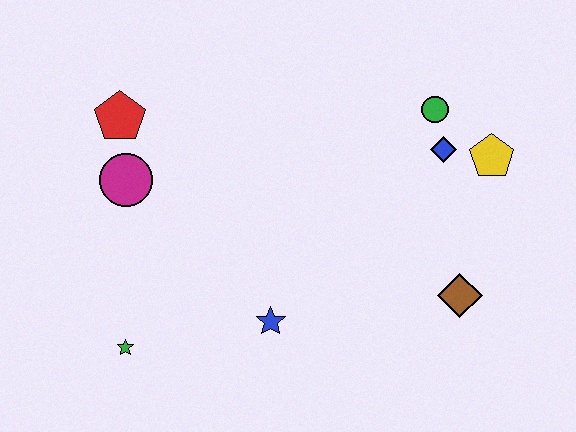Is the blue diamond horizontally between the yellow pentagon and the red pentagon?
Yes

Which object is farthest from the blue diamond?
The green star is farthest from the blue diamond.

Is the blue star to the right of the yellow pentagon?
No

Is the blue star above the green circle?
No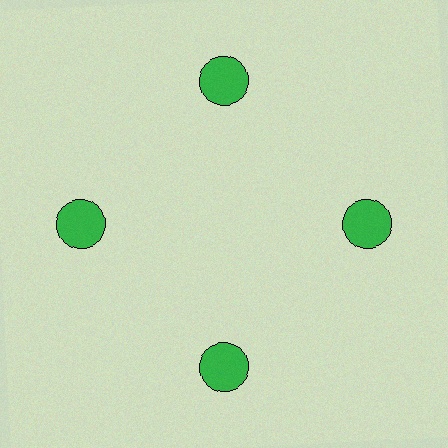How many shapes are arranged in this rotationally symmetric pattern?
There are 4 shapes, arranged in 4 groups of 1.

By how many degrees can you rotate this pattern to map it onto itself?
The pattern maps onto itself every 90 degrees of rotation.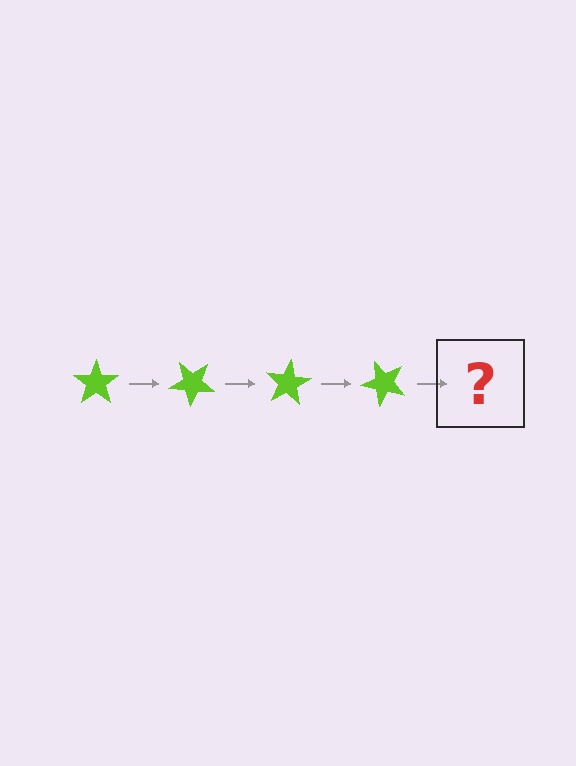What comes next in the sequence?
The next element should be a lime star rotated 160 degrees.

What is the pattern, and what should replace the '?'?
The pattern is that the star rotates 40 degrees each step. The '?' should be a lime star rotated 160 degrees.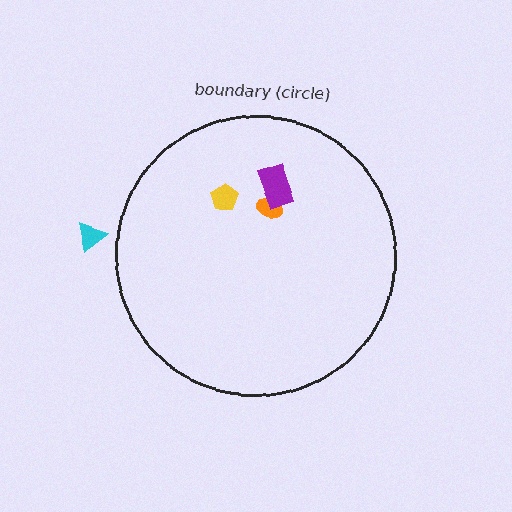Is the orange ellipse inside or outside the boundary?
Inside.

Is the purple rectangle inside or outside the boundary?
Inside.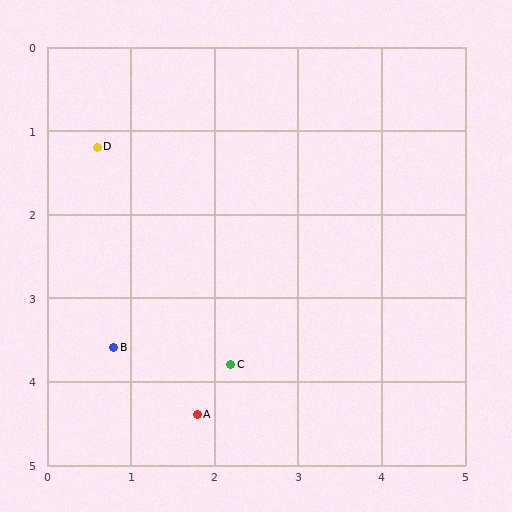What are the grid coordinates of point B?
Point B is at approximately (0.8, 3.6).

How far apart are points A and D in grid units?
Points A and D are about 3.4 grid units apart.